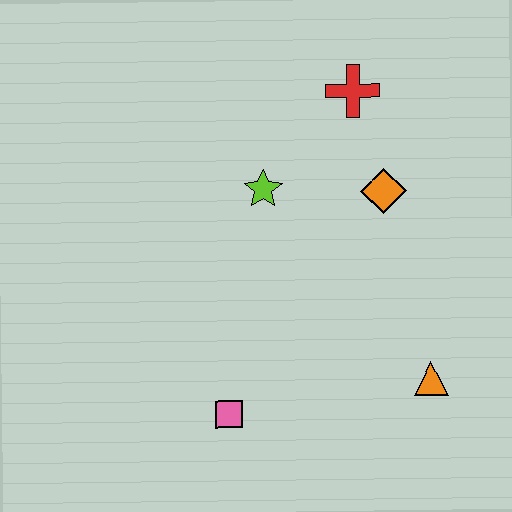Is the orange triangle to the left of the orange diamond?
No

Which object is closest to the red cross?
The orange diamond is closest to the red cross.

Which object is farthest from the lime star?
The orange triangle is farthest from the lime star.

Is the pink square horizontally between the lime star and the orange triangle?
No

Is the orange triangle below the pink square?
No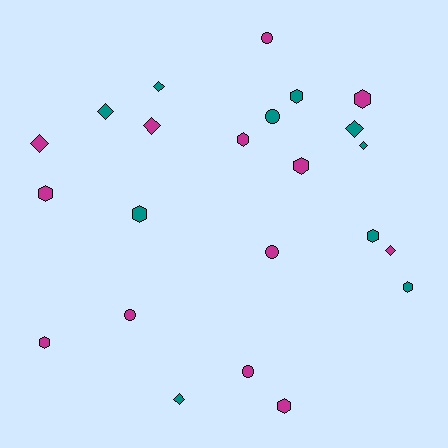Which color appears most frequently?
Magenta, with 13 objects.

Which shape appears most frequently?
Hexagon, with 10 objects.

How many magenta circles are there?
There are 4 magenta circles.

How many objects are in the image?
There are 23 objects.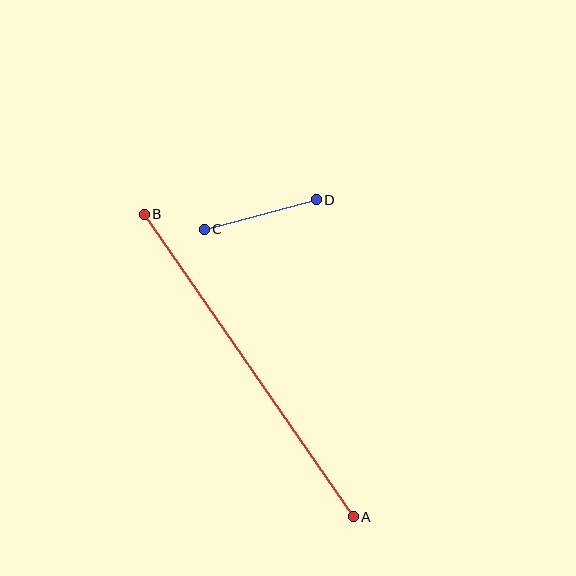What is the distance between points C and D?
The distance is approximately 115 pixels.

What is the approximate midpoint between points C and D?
The midpoint is at approximately (260, 214) pixels.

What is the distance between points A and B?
The distance is approximately 368 pixels.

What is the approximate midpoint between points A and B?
The midpoint is at approximately (249, 365) pixels.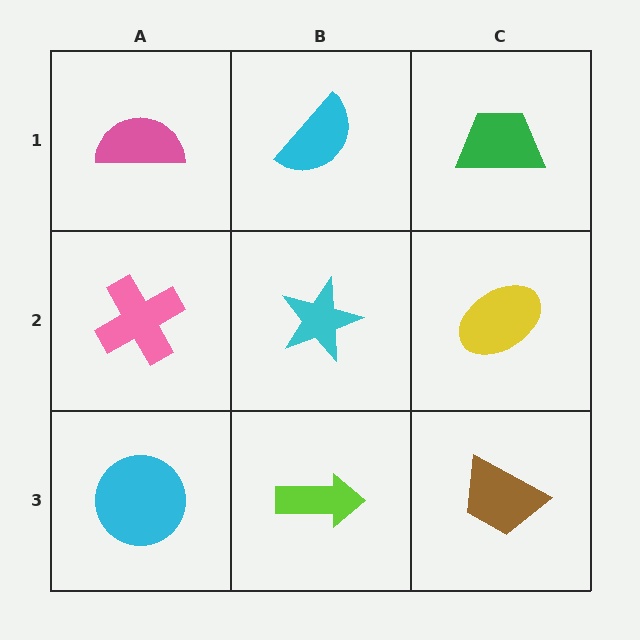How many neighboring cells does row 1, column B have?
3.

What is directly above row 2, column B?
A cyan semicircle.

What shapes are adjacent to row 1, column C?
A yellow ellipse (row 2, column C), a cyan semicircle (row 1, column B).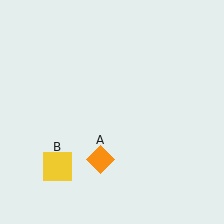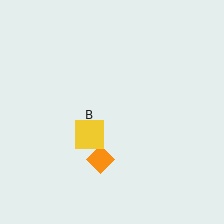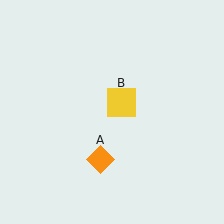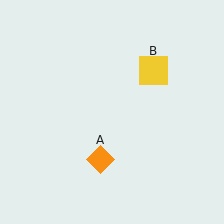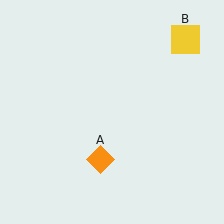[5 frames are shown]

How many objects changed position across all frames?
1 object changed position: yellow square (object B).